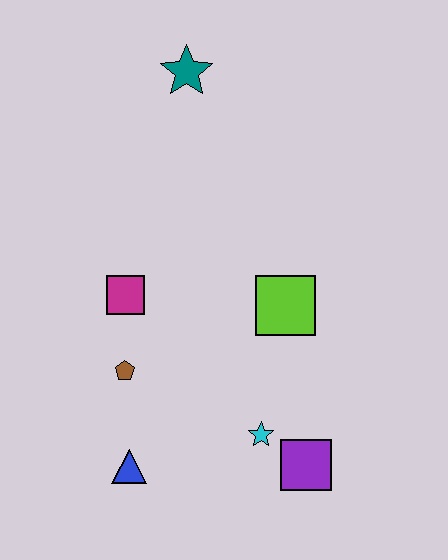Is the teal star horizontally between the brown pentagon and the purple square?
Yes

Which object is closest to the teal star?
The magenta square is closest to the teal star.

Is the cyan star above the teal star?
No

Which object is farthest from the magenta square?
The purple square is farthest from the magenta square.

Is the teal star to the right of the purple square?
No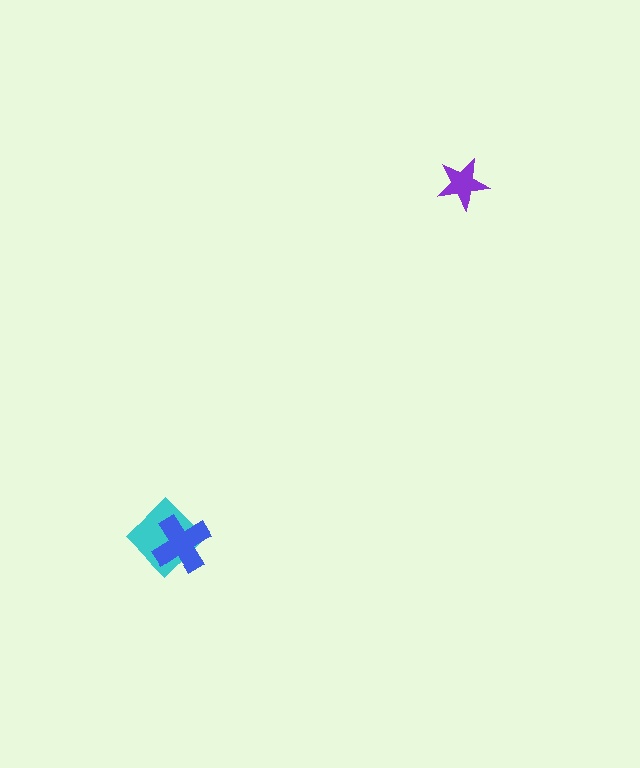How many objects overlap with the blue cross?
1 object overlaps with the blue cross.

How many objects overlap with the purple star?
0 objects overlap with the purple star.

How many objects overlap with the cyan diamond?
1 object overlaps with the cyan diamond.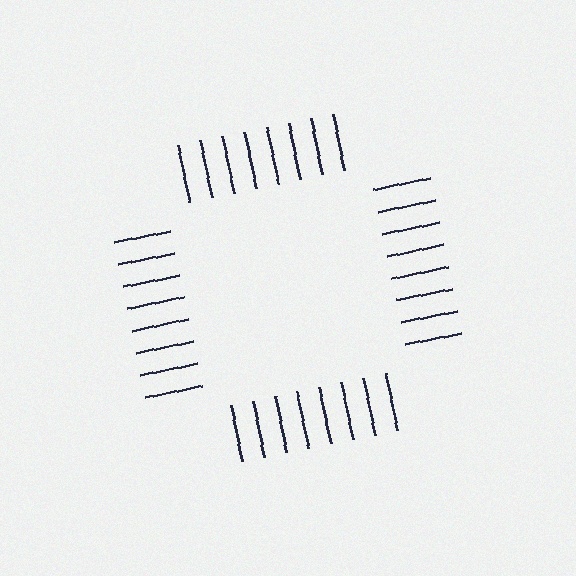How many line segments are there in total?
32 — 8 along each of the 4 edges.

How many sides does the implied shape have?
4 sides — the line-ends trace a square.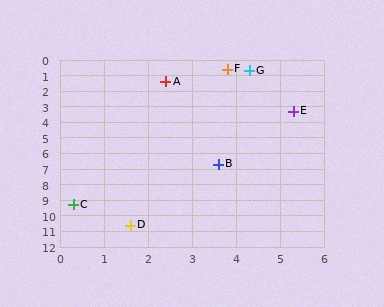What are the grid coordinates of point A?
Point A is at approximately (2.4, 1.4).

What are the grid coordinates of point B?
Point B is at approximately (3.6, 6.7).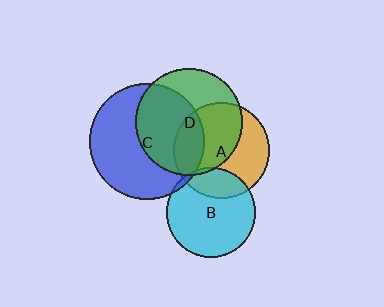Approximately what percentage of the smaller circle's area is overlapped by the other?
Approximately 25%.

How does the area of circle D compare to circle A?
Approximately 1.3 times.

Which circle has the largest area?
Circle C (blue).